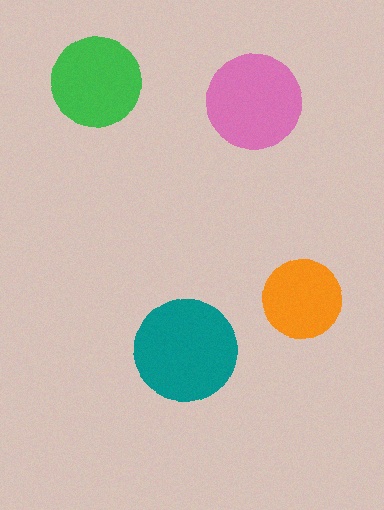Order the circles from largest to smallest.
the teal one, the pink one, the green one, the orange one.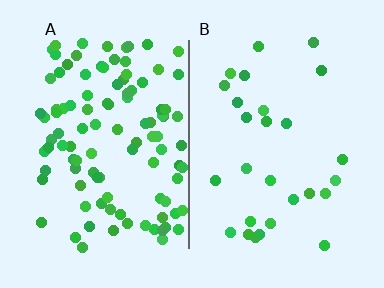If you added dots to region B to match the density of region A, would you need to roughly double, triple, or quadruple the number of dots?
Approximately quadruple.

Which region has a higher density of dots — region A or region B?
A (the left).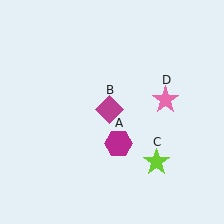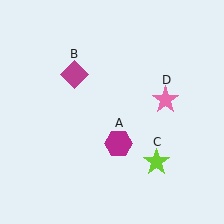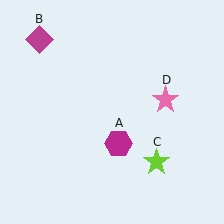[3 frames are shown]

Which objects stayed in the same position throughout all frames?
Magenta hexagon (object A) and lime star (object C) and pink star (object D) remained stationary.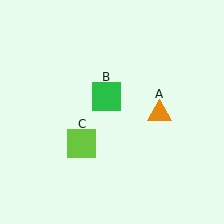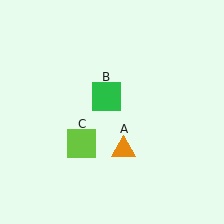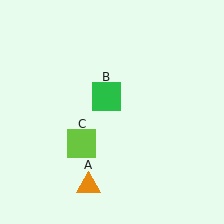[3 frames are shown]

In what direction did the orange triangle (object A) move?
The orange triangle (object A) moved down and to the left.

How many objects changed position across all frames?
1 object changed position: orange triangle (object A).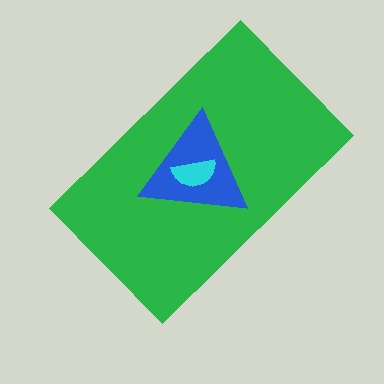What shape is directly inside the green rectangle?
The blue triangle.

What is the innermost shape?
The cyan semicircle.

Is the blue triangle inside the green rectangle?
Yes.